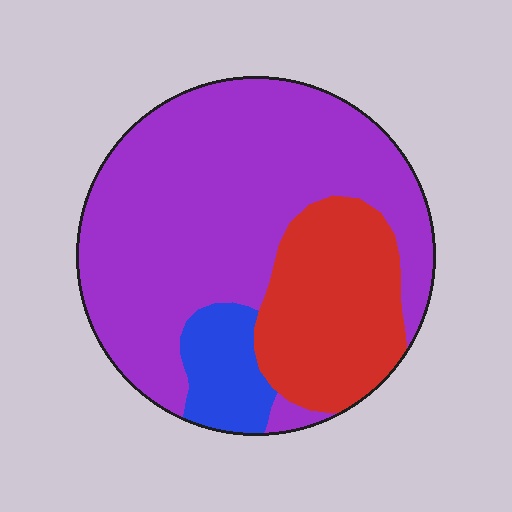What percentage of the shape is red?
Red takes up about one quarter (1/4) of the shape.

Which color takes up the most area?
Purple, at roughly 65%.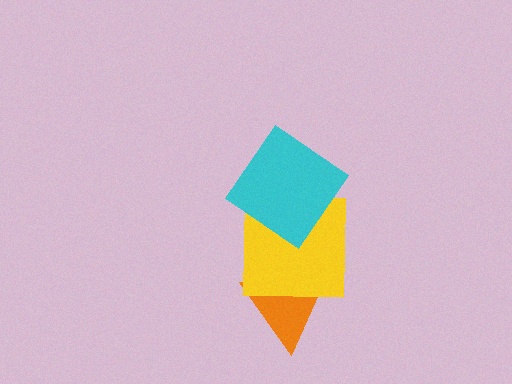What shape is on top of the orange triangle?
The yellow square is on top of the orange triangle.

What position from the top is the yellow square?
The yellow square is 2nd from the top.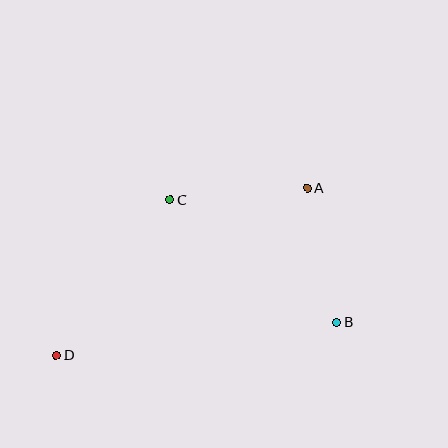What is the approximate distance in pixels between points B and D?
The distance between B and D is approximately 282 pixels.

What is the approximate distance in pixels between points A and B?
The distance between A and B is approximately 138 pixels.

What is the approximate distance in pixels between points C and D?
The distance between C and D is approximately 193 pixels.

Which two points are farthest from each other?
Points A and D are farthest from each other.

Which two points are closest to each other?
Points A and C are closest to each other.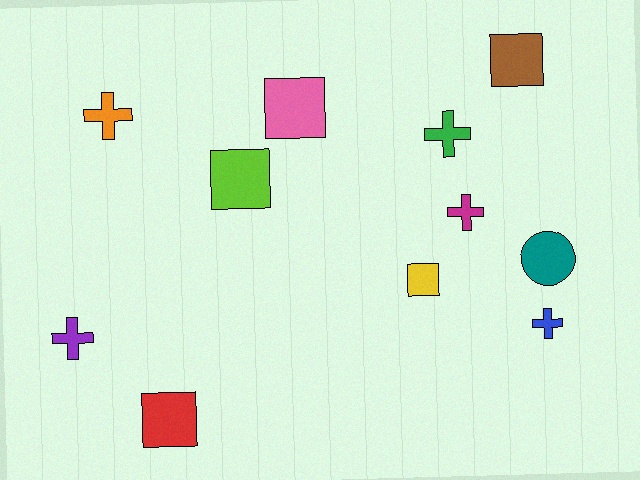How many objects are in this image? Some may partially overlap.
There are 11 objects.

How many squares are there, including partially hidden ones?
There are 5 squares.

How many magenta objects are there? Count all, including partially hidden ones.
There is 1 magenta object.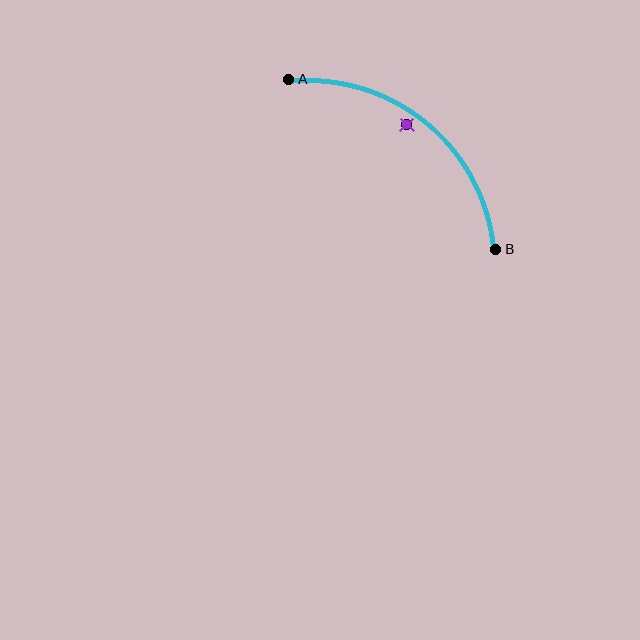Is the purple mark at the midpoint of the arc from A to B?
No — the purple mark does not lie on the arc at all. It sits slightly inside the curve.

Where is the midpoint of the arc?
The arc midpoint is the point on the curve farthest from the straight line joining A and B. It sits above and to the right of that line.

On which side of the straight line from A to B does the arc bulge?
The arc bulges above and to the right of the straight line connecting A and B.